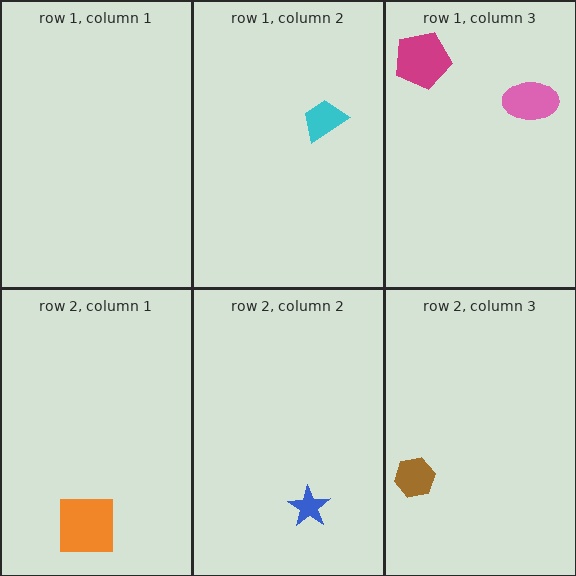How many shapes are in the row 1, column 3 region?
2.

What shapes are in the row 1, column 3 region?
The pink ellipse, the magenta pentagon.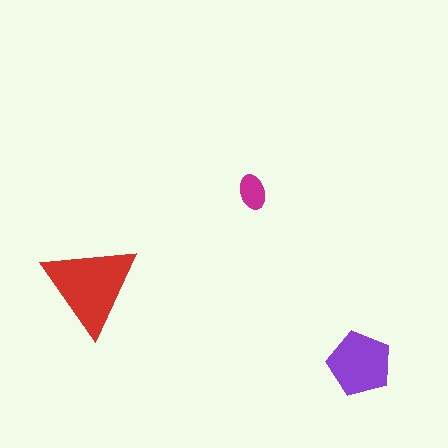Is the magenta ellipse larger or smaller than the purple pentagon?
Smaller.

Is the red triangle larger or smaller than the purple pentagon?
Larger.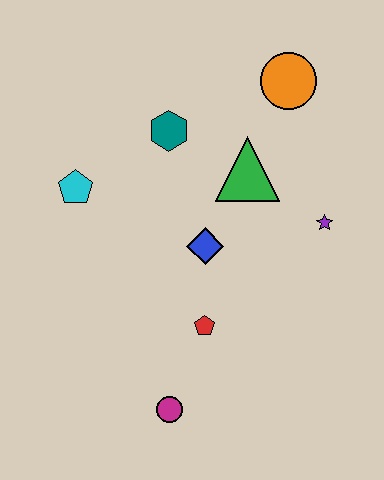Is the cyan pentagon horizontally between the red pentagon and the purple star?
No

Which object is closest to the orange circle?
The green triangle is closest to the orange circle.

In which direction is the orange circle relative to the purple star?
The orange circle is above the purple star.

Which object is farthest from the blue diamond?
The orange circle is farthest from the blue diamond.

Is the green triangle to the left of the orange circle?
Yes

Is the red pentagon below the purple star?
Yes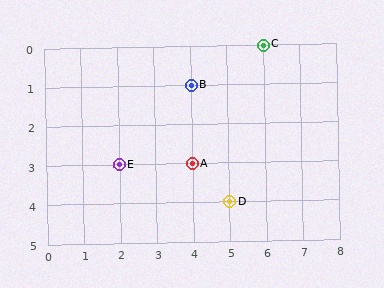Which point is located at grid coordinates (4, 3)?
Point A is at (4, 3).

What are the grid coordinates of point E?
Point E is at grid coordinates (2, 3).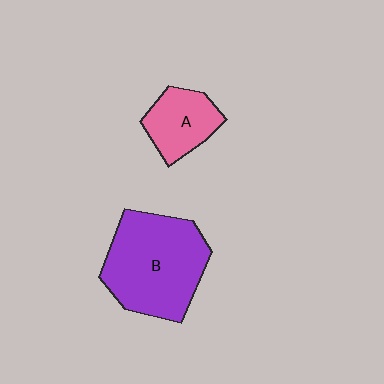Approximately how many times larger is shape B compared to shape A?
Approximately 2.2 times.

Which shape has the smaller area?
Shape A (pink).